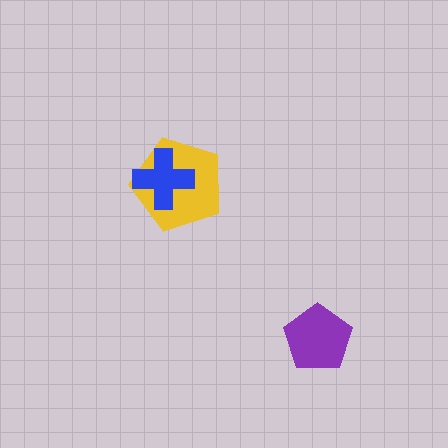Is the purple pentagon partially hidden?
No, no other shape covers it.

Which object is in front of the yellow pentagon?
The blue cross is in front of the yellow pentagon.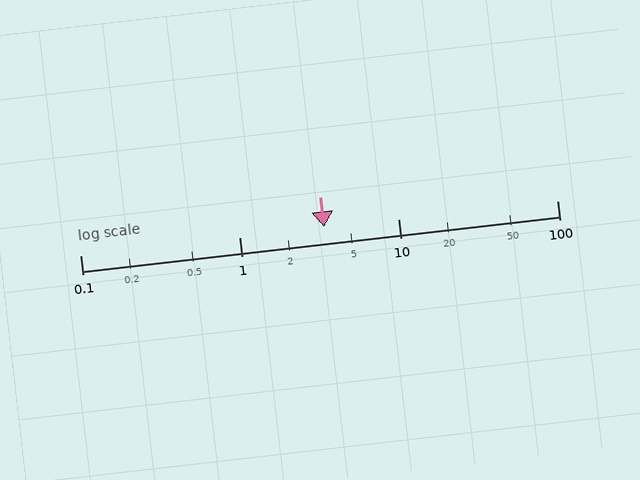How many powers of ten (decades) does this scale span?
The scale spans 3 decades, from 0.1 to 100.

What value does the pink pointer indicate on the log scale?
The pointer indicates approximately 3.4.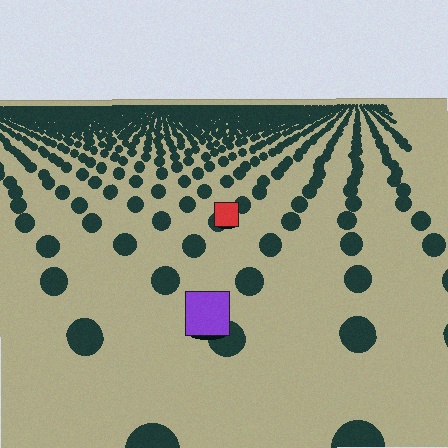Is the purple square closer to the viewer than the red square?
Yes. The purple square is closer — you can tell from the texture gradient: the ground texture is coarser near it.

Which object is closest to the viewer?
The purple square is closest. The texture marks near it are larger and more spread out.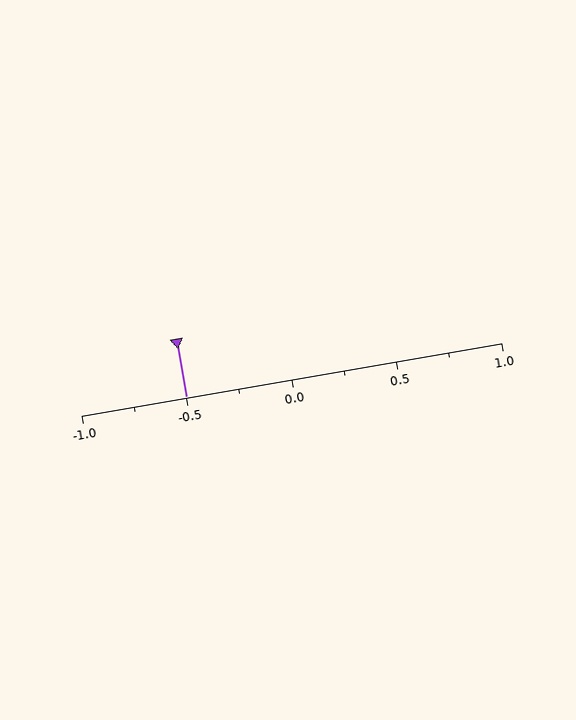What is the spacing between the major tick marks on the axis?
The major ticks are spaced 0.5 apart.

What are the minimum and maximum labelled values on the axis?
The axis runs from -1.0 to 1.0.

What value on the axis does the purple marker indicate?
The marker indicates approximately -0.5.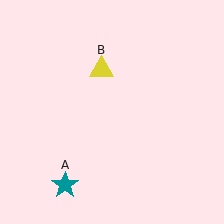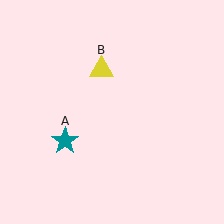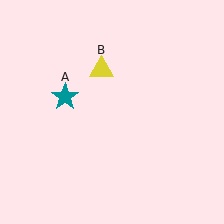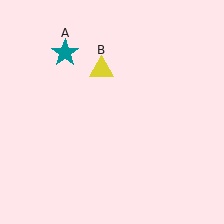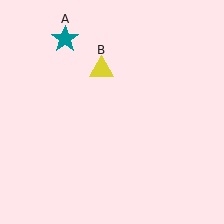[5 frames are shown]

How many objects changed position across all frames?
1 object changed position: teal star (object A).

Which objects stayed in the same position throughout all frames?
Yellow triangle (object B) remained stationary.